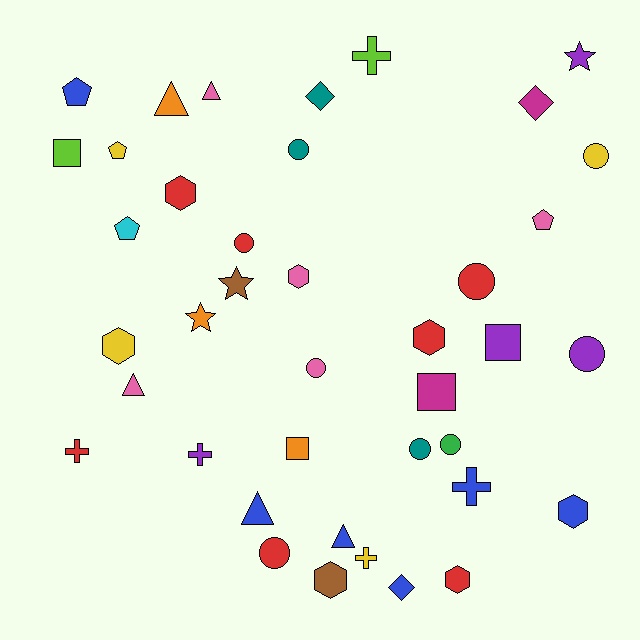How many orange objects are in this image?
There are 3 orange objects.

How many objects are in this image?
There are 40 objects.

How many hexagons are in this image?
There are 7 hexagons.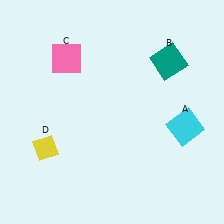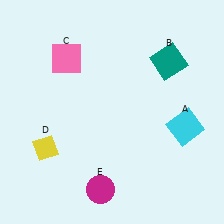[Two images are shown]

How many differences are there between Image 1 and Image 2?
There is 1 difference between the two images.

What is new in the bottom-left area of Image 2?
A magenta circle (E) was added in the bottom-left area of Image 2.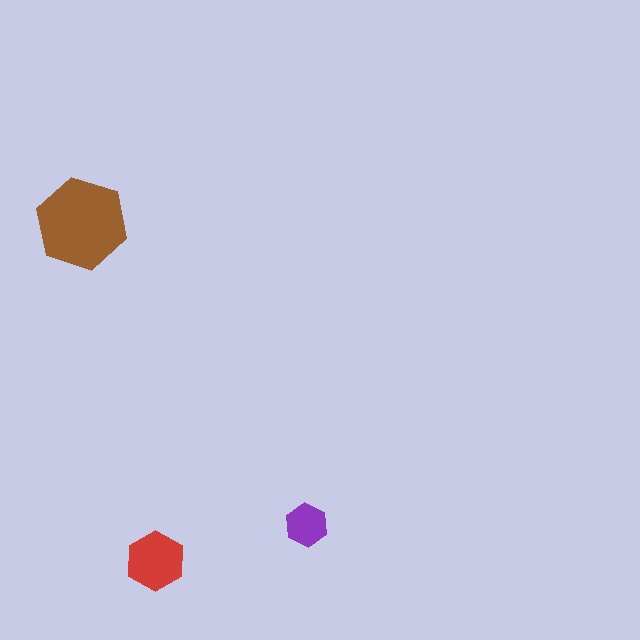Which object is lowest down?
The red hexagon is bottommost.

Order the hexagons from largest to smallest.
the brown one, the red one, the purple one.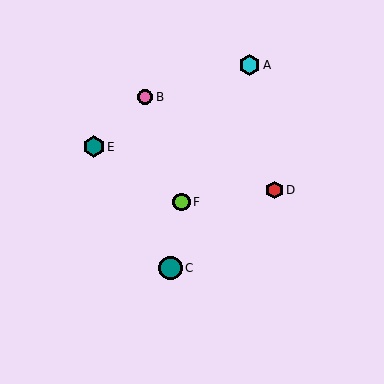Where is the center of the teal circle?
The center of the teal circle is at (170, 268).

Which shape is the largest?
The teal circle (labeled C) is the largest.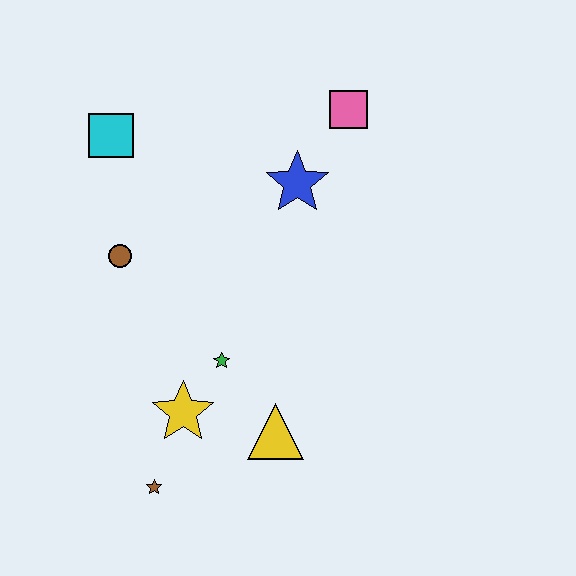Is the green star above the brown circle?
No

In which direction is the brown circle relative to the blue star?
The brown circle is to the left of the blue star.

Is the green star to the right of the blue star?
No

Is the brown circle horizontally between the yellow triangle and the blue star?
No